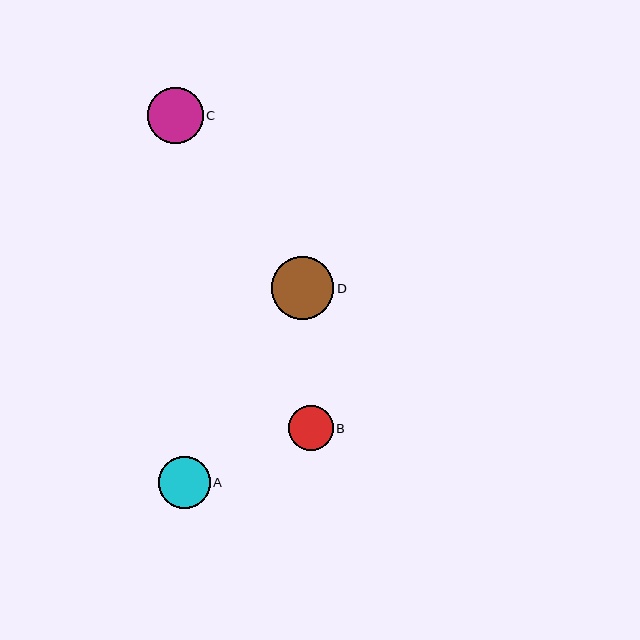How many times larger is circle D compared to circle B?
Circle D is approximately 1.4 times the size of circle B.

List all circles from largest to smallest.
From largest to smallest: D, C, A, B.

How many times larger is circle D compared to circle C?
Circle D is approximately 1.1 times the size of circle C.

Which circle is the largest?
Circle D is the largest with a size of approximately 63 pixels.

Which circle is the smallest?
Circle B is the smallest with a size of approximately 45 pixels.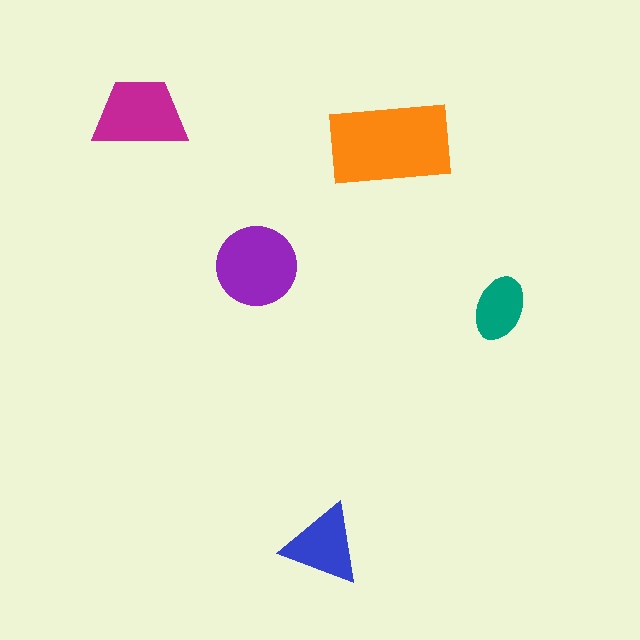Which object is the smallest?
The teal ellipse.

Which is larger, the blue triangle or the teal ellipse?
The blue triangle.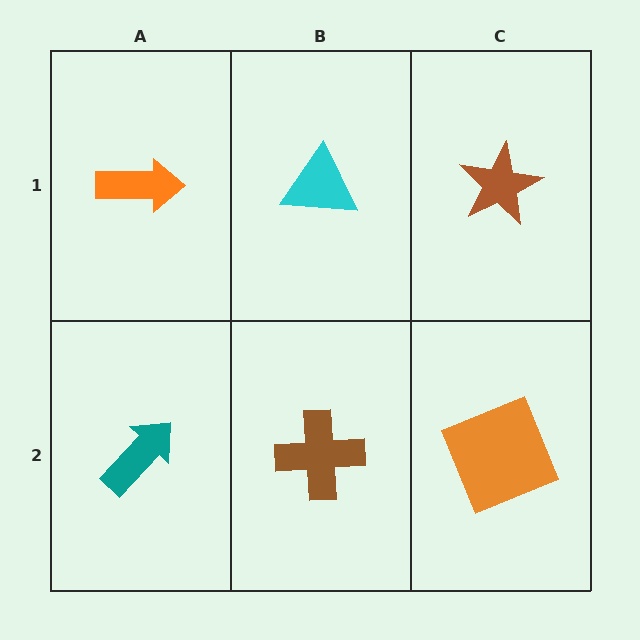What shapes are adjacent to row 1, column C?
An orange square (row 2, column C), a cyan triangle (row 1, column B).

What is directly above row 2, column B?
A cyan triangle.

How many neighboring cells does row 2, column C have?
2.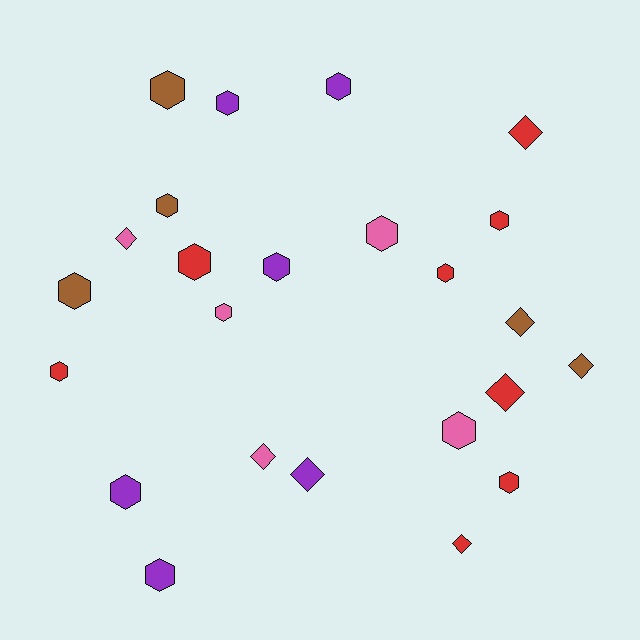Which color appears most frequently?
Red, with 8 objects.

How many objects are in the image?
There are 24 objects.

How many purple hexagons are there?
There are 5 purple hexagons.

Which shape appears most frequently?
Hexagon, with 16 objects.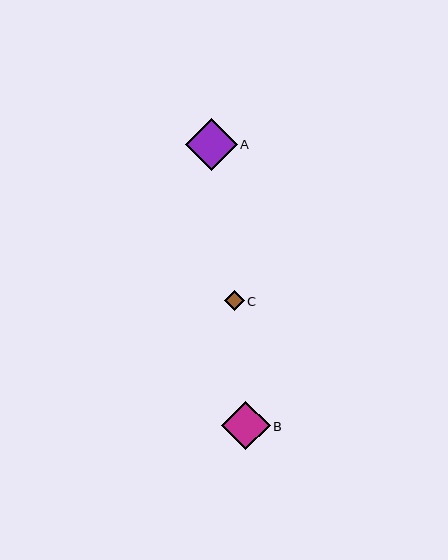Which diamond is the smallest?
Diamond C is the smallest with a size of approximately 20 pixels.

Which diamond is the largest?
Diamond A is the largest with a size of approximately 52 pixels.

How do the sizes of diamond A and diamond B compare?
Diamond A and diamond B are approximately the same size.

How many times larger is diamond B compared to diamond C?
Diamond B is approximately 2.4 times the size of diamond C.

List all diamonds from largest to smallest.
From largest to smallest: A, B, C.